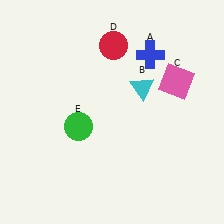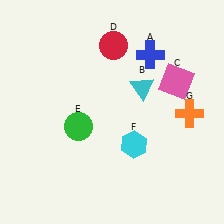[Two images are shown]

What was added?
A cyan hexagon (F), an orange cross (G) were added in Image 2.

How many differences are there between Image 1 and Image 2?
There are 2 differences between the two images.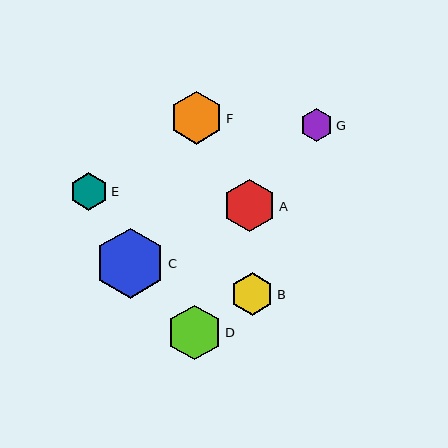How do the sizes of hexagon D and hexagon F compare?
Hexagon D and hexagon F are approximately the same size.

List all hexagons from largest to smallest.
From largest to smallest: C, D, F, A, B, E, G.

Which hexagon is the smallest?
Hexagon G is the smallest with a size of approximately 33 pixels.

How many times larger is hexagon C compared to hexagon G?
Hexagon C is approximately 2.1 times the size of hexagon G.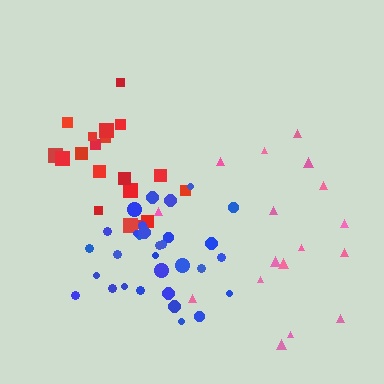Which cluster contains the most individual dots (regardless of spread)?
Blue (31).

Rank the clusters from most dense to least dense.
blue, red, pink.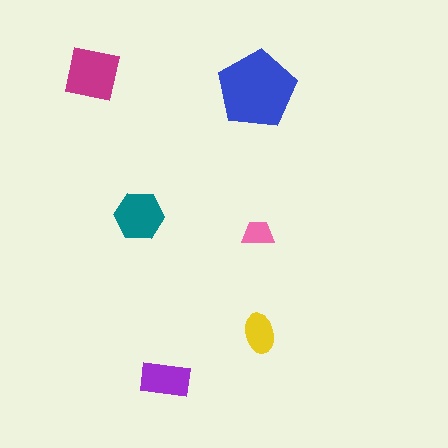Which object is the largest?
The blue pentagon.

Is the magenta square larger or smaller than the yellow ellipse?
Larger.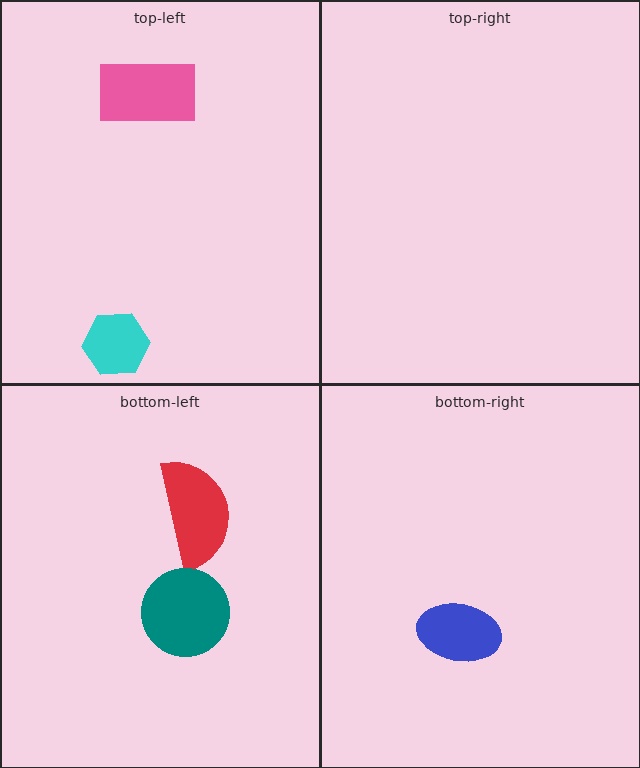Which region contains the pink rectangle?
The top-left region.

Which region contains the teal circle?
The bottom-left region.